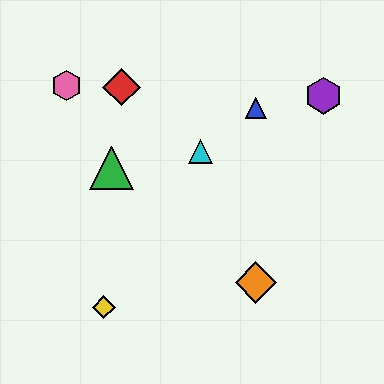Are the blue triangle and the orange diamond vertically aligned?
Yes, both are at x≈256.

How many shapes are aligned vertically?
2 shapes (the blue triangle, the orange diamond) are aligned vertically.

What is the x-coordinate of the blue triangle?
The blue triangle is at x≈256.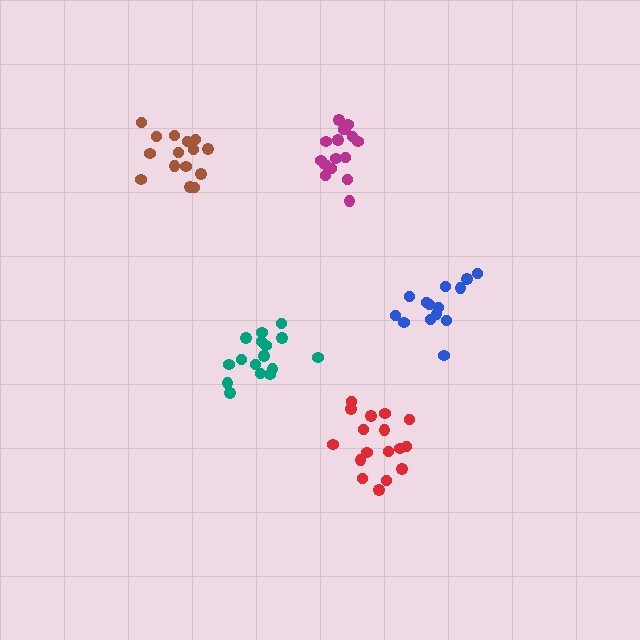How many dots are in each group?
Group 1: 14 dots, Group 2: 15 dots, Group 3: 16 dots, Group 4: 16 dots, Group 5: 17 dots (78 total).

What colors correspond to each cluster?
The clusters are colored: blue, brown, magenta, teal, red.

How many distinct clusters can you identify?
There are 5 distinct clusters.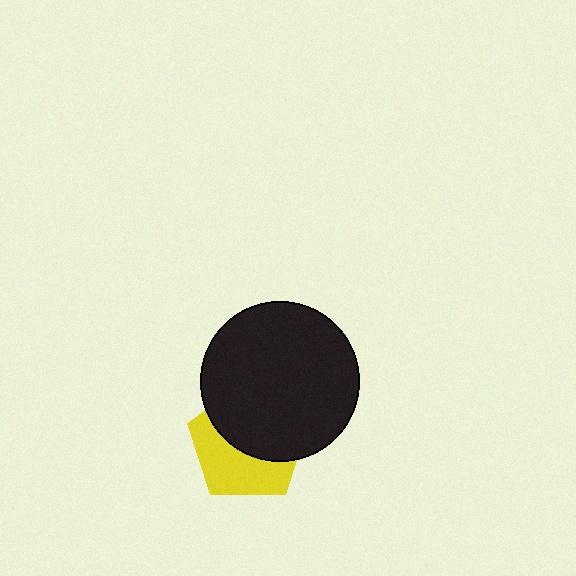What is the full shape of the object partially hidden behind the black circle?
The partially hidden object is a yellow pentagon.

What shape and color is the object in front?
The object in front is a black circle.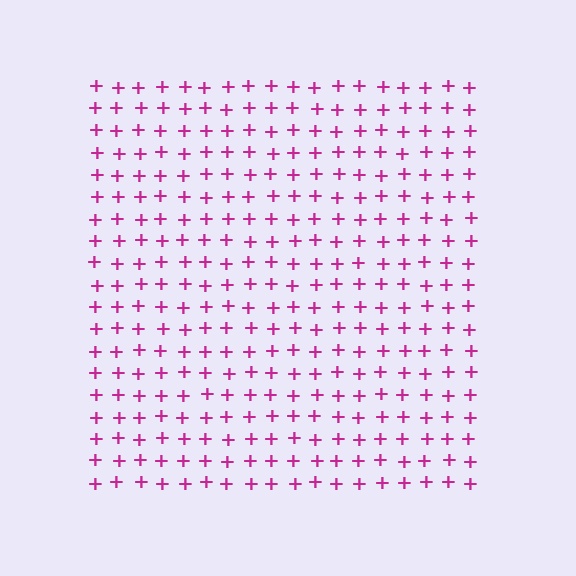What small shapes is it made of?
It is made of small plus signs.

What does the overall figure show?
The overall figure shows a square.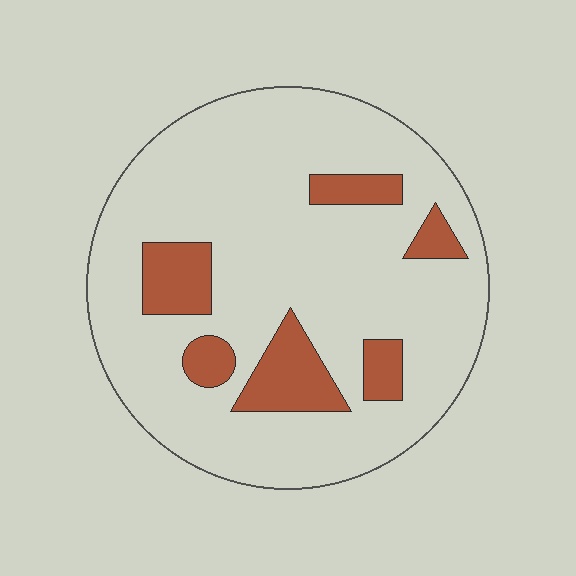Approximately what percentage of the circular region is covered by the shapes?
Approximately 15%.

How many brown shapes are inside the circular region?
6.